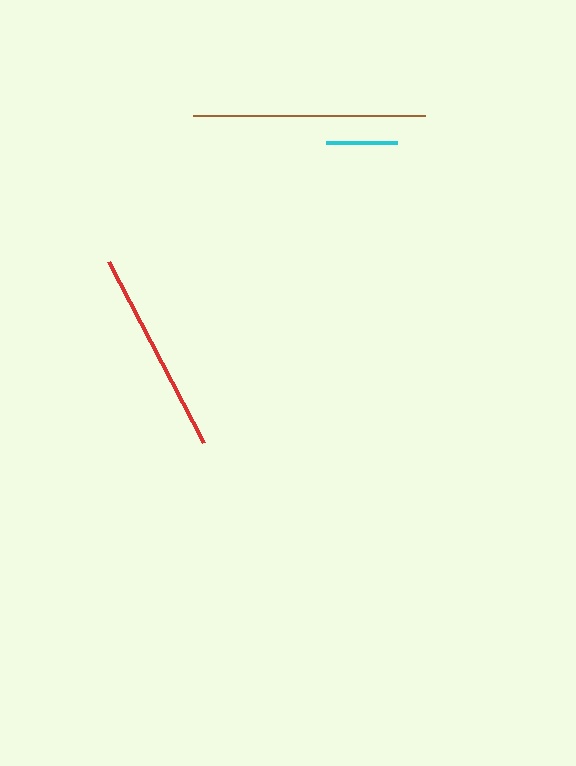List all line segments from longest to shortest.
From longest to shortest: brown, red, cyan.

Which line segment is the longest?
The brown line is the longest at approximately 232 pixels.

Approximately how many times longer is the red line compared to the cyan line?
The red line is approximately 2.9 times the length of the cyan line.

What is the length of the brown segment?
The brown segment is approximately 232 pixels long.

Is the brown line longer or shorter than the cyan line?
The brown line is longer than the cyan line.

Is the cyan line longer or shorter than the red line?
The red line is longer than the cyan line.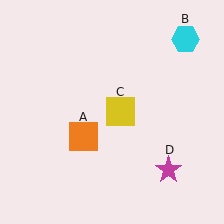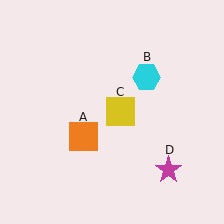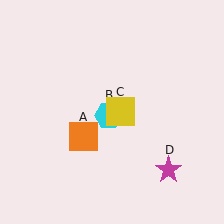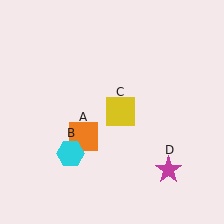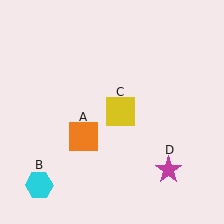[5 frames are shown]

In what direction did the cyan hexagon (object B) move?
The cyan hexagon (object B) moved down and to the left.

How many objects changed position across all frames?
1 object changed position: cyan hexagon (object B).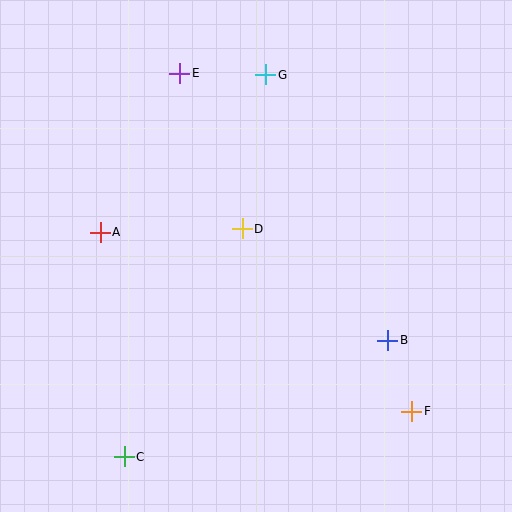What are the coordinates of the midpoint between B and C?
The midpoint between B and C is at (256, 399).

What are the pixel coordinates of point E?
Point E is at (180, 74).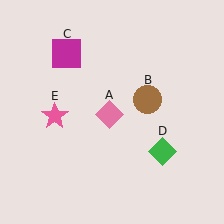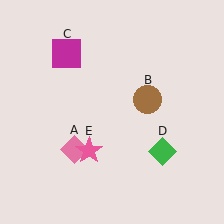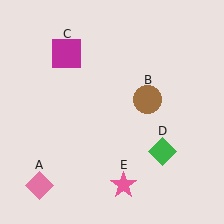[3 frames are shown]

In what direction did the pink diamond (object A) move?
The pink diamond (object A) moved down and to the left.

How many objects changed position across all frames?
2 objects changed position: pink diamond (object A), pink star (object E).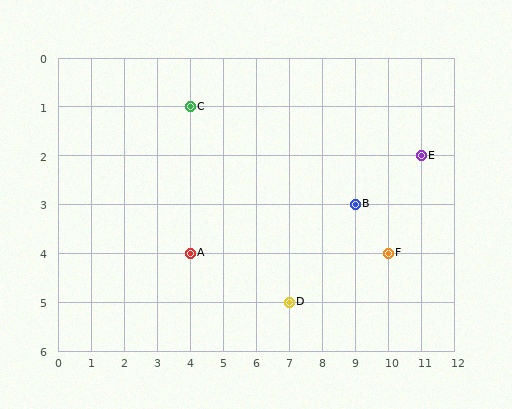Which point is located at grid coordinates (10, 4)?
Point F is at (10, 4).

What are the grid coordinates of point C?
Point C is at grid coordinates (4, 1).